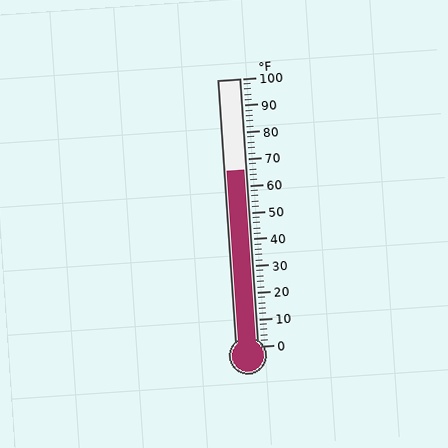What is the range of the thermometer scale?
The thermometer scale ranges from 0°F to 100°F.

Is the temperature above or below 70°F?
The temperature is below 70°F.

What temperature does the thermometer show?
The thermometer shows approximately 66°F.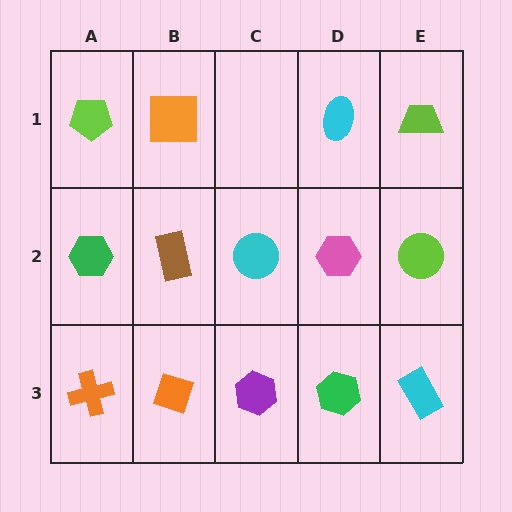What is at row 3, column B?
An orange diamond.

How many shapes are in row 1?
4 shapes.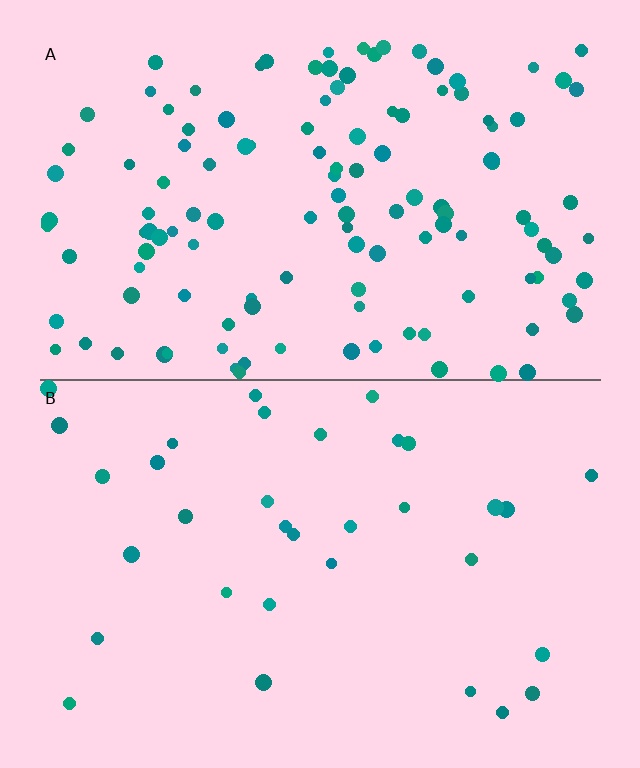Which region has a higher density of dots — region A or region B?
A (the top).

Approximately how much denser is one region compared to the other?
Approximately 3.7× — region A over region B.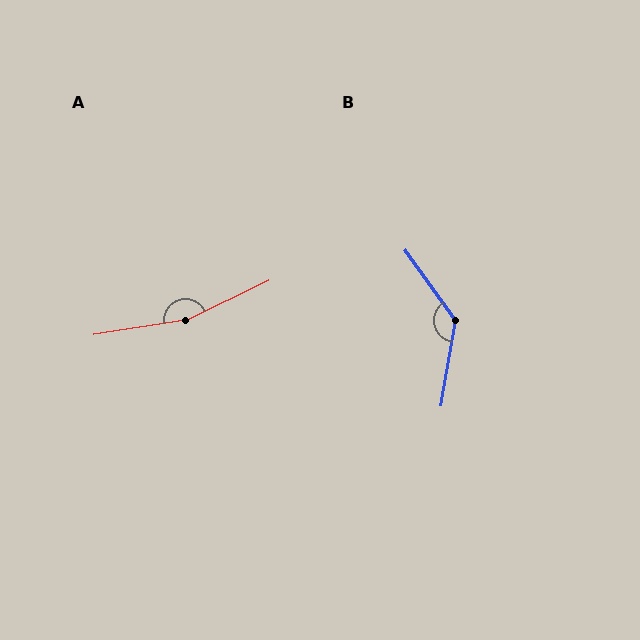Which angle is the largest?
A, at approximately 163 degrees.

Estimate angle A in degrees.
Approximately 163 degrees.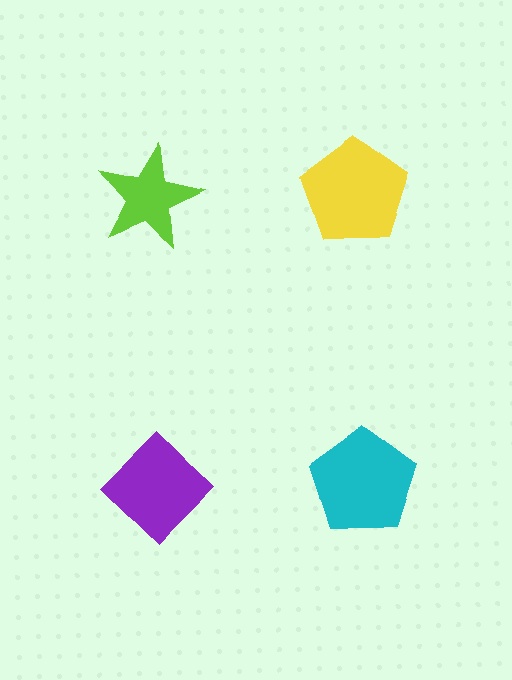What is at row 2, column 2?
A cyan pentagon.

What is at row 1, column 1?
A lime star.